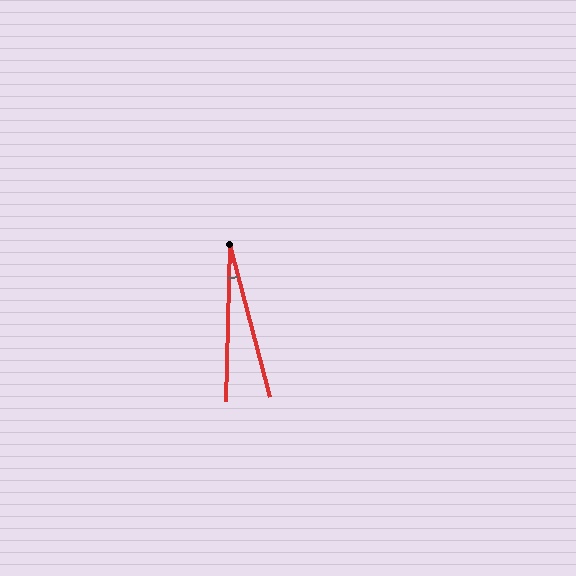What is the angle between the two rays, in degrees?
Approximately 16 degrees.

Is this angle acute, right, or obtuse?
It is acute.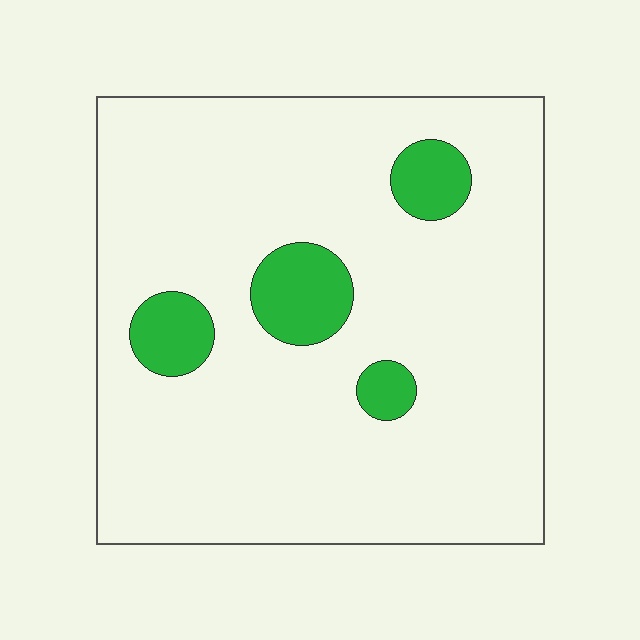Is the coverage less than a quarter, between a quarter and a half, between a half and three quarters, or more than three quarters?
Less than a quarter.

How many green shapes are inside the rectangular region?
4.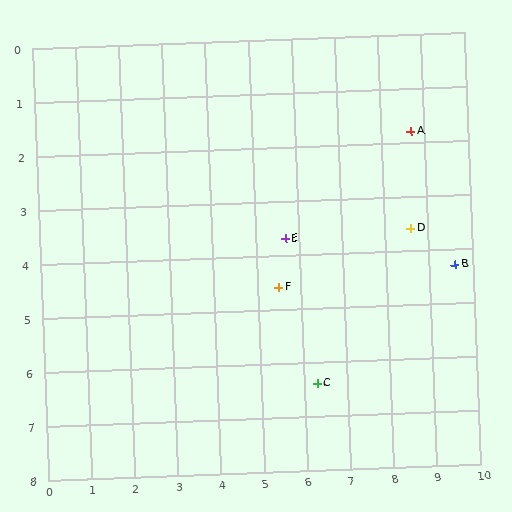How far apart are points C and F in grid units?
Points C and F are about 2.0 grid units apart.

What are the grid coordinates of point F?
Point F is at approximately (5.5, 4.6).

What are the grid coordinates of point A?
Point A is at approximately (8.7, 1.8).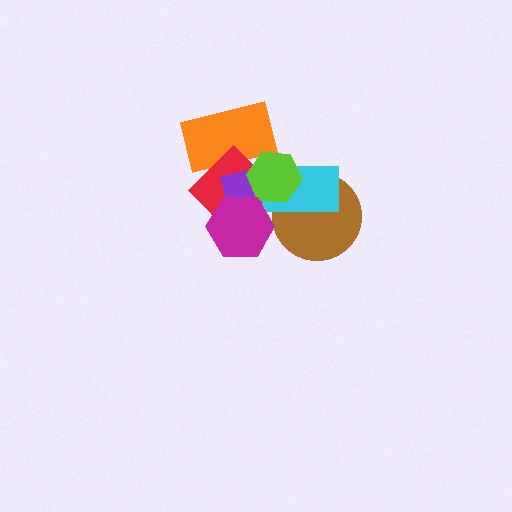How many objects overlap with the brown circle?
2 objects overlap with the brown circle.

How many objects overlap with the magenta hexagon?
2 objects overlap with the magenta hexagon.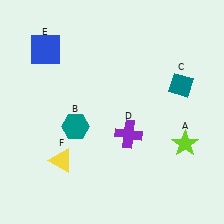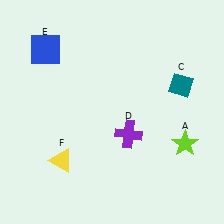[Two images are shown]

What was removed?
The teal hexagon (B) was removed in Image 2.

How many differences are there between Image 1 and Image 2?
There is 1 difference between the two images.